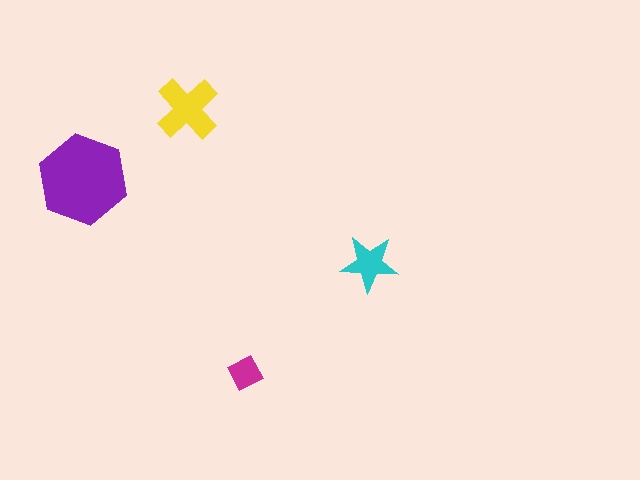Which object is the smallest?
The magenta diamond.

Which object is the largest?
The purple hexagon.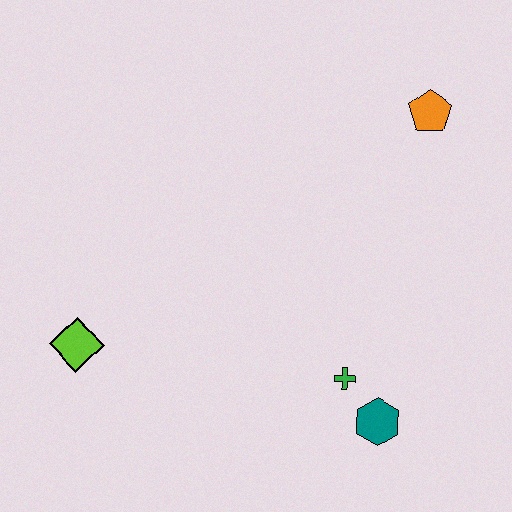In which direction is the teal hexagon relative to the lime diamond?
The teal hexagon is to the right of the lime diamond.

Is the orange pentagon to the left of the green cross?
No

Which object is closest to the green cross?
The teal hexagon is closest to the green cross.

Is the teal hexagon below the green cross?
Yes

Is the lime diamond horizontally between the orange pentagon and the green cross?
No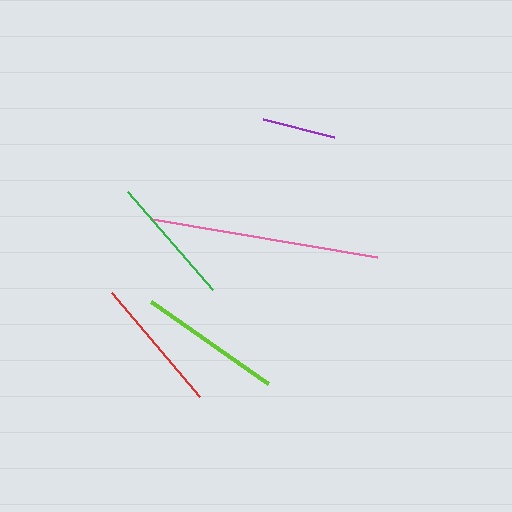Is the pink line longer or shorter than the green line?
The pink line is longer than the green line.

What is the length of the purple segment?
The purple segment is approximately 74 pixels long.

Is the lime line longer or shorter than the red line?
The lime line is longer than the red line.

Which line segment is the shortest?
The purple line is the shortest at approximately 74 pixels.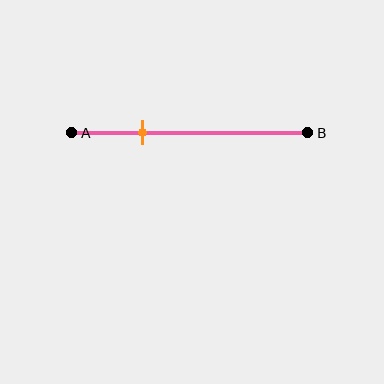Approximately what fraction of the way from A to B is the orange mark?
The orange mark is approximately 30% of the way from A to B.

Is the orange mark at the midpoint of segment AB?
No, the mark is at about 30% from A, not at the 50% midpoint.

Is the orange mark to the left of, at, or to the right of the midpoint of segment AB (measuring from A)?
The orange mark is to the left of the midpoint of segment AB.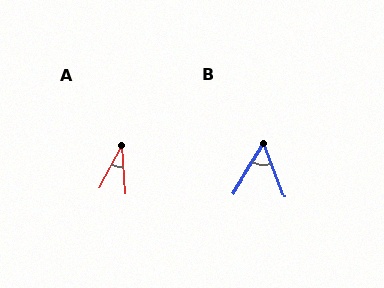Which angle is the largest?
B, at approximately 52 degrees.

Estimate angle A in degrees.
Approximately 32 degrees.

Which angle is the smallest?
A, at approximately 32 degrees.